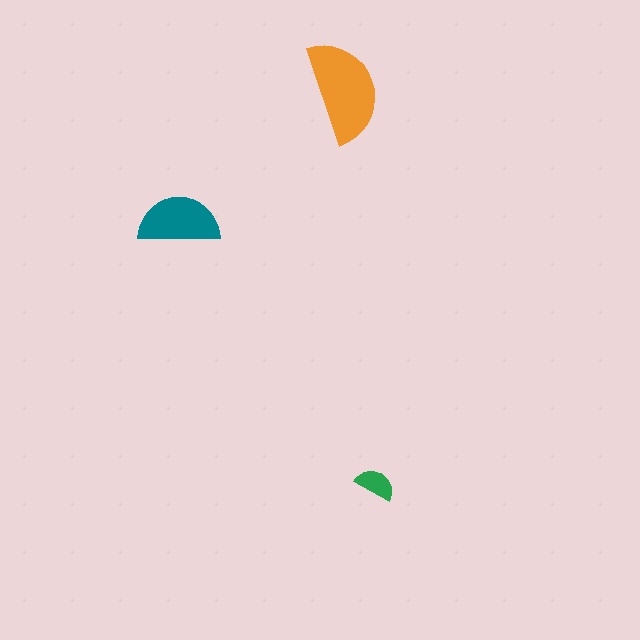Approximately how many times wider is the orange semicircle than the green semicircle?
About 2.5 times wider.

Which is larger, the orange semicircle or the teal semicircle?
The orange one.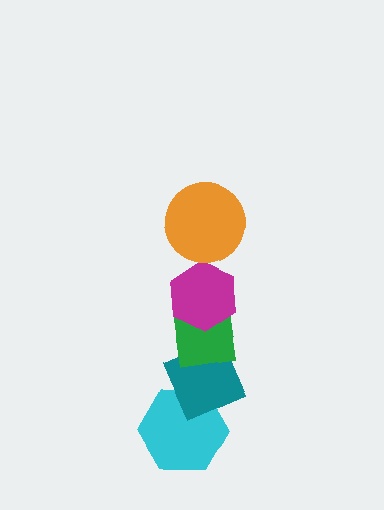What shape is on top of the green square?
The magenta hexagon is on top of the green square.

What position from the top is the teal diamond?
The teal diamond is 4th from the top.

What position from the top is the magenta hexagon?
The magenta hexagon is 2nd from the top.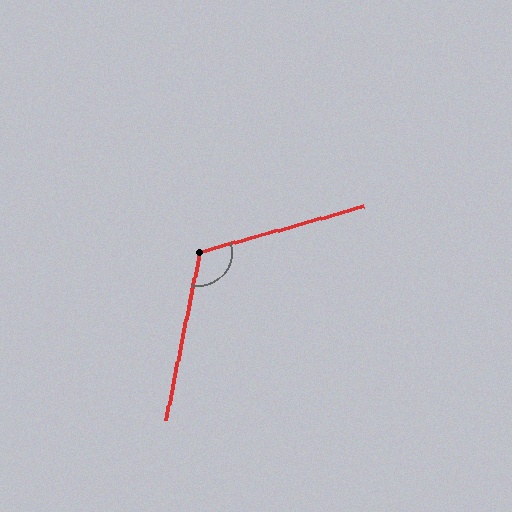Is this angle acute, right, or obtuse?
It is obtuse.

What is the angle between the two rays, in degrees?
Approximately 117 degrees.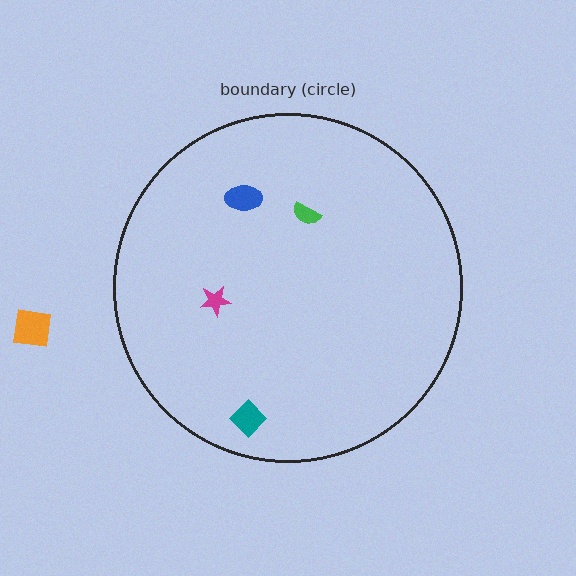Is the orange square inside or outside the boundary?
Outside.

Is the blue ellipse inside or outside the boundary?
Inside.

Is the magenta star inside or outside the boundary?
Inside.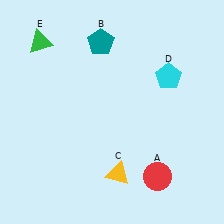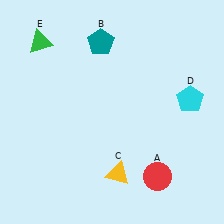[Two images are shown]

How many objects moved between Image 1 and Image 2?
1 object moved between the two images.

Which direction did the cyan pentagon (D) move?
The cyan pentagon (D) moved down.